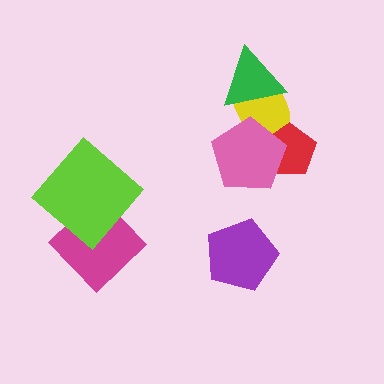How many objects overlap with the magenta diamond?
1 object overlaps with the magenta diamond.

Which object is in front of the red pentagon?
The pink pentagon is in front of the red pentagon.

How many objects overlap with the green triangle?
1 object overlaps with the green triangle.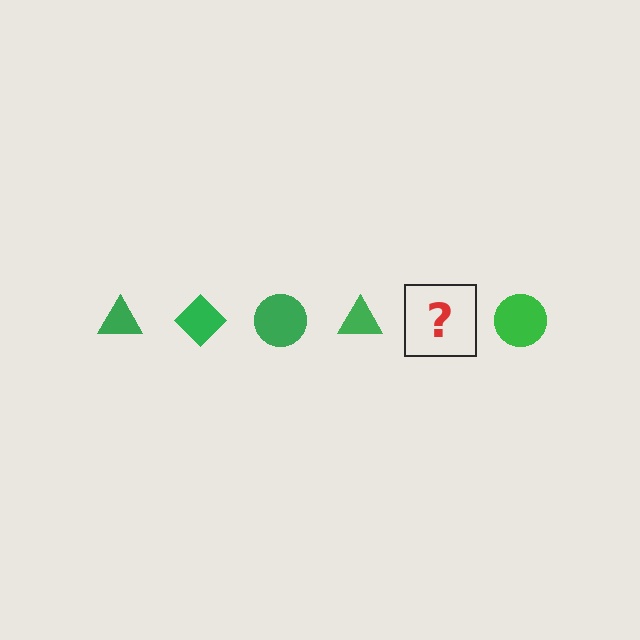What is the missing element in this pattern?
The missing element is a green diamond.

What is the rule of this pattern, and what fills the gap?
The rule is that the pattern cycles through triangle, diamond, circle shapes in green. The gap should be filled with a green diamond.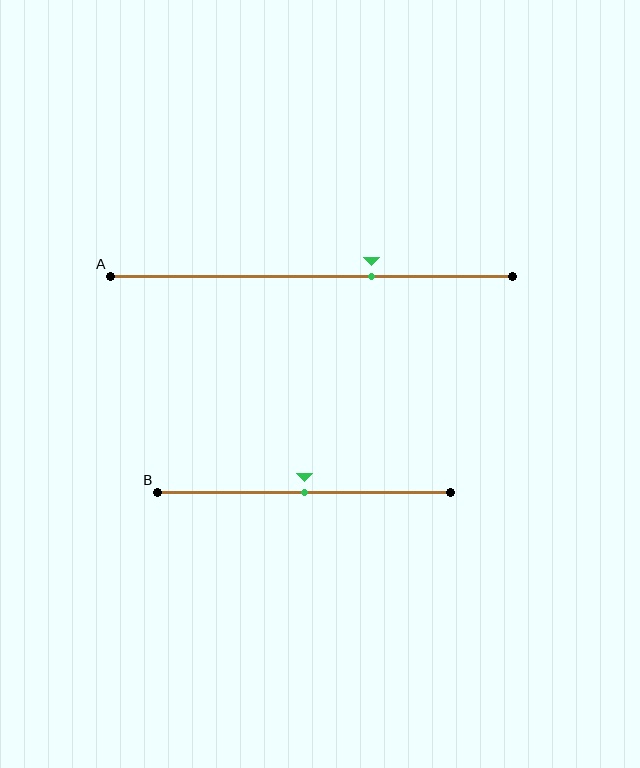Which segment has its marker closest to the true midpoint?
Segment B has its marker closest to the true midpoint.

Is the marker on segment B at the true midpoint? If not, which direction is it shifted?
Yes, the marker on segment B is at the true midpoint.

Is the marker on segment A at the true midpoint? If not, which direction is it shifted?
No, the marker on segment A is shifted to the right by about 15% of the segment length.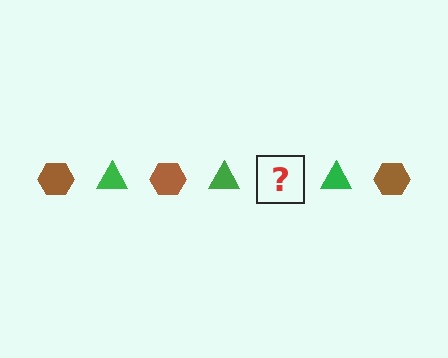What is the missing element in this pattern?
The missing element is a brown hexagon.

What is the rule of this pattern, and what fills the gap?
The rule is that the pattern alternates between brown hexagon and green triangle. The gap should be filled with a brown hexagon.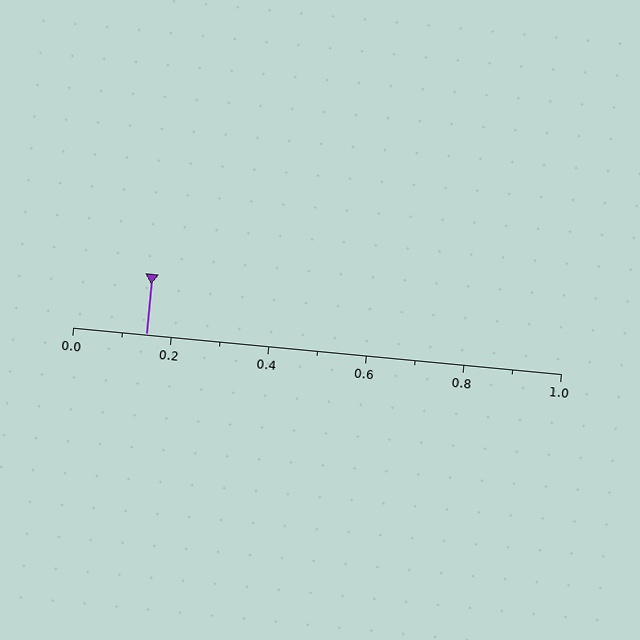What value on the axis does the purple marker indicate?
The marker indicates approximately 0.15.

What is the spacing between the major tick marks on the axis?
The major ticks are spaced 0.2 apart.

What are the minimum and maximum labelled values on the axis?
The axis runs from 0.0 to 1.0.